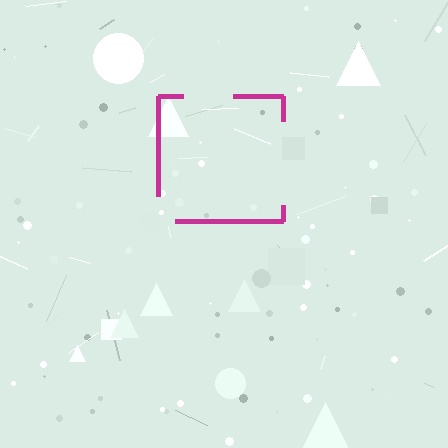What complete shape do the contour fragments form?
The contour fragments form a square.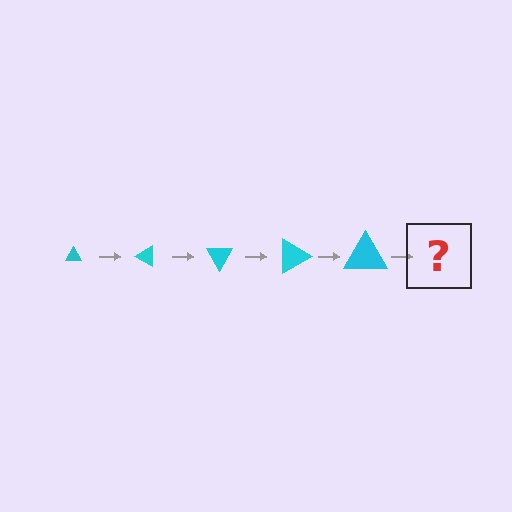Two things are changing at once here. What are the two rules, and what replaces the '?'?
The two rules are that the triangle grows larger each step and it rotates 30 degrees each step. The '?' should be a triangle, larger than the previous one and rotated 150 degrees from the start.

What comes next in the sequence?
The next element should be a triangle, larger than the previous one and rotated 150 degrees from the start.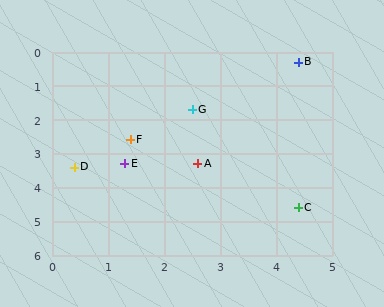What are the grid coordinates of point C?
Point C is at approximately (4.4, 4.6).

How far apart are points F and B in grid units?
Points F and B are about 3.8 grid units apart.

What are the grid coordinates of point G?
Point G is at approximately (2.5, 1.7).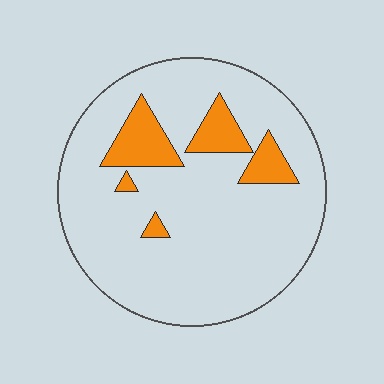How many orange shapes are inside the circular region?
5.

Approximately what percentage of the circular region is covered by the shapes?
Approximately 15%.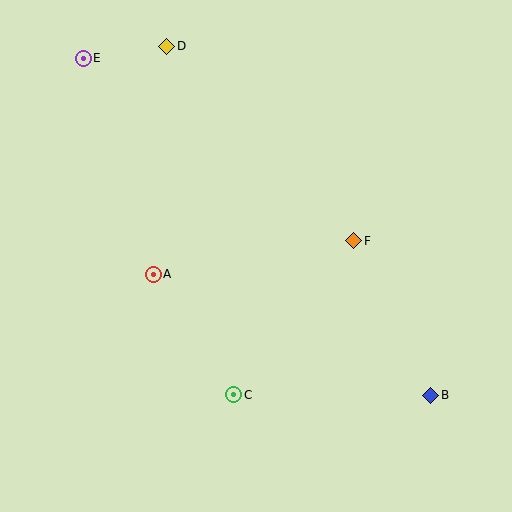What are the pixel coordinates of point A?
Point A is at (153, 274).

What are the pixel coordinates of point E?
Point E is at (83, 58).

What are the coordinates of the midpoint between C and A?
The midpoint between C and A is at (194, 335).